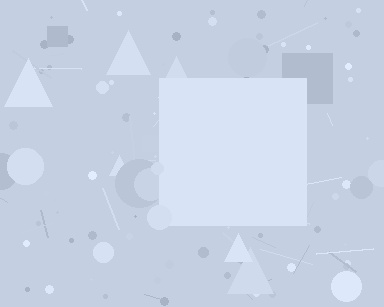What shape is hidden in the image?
A square is hidden in the image.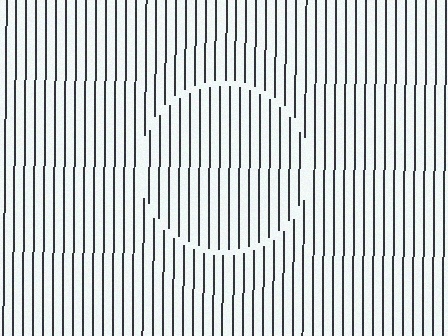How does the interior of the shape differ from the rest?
The interior of the shape contains the same grating, shifted by half a period — the contour is defined by the phase discontinuity where line-ends from the inner and outer gratings abut.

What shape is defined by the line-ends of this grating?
An illusory circle. The interior of the shape contains the same grating, shifted by half a period — the contour is defined by the phase discontinuity where line-ends from the inner and outer gratings abut.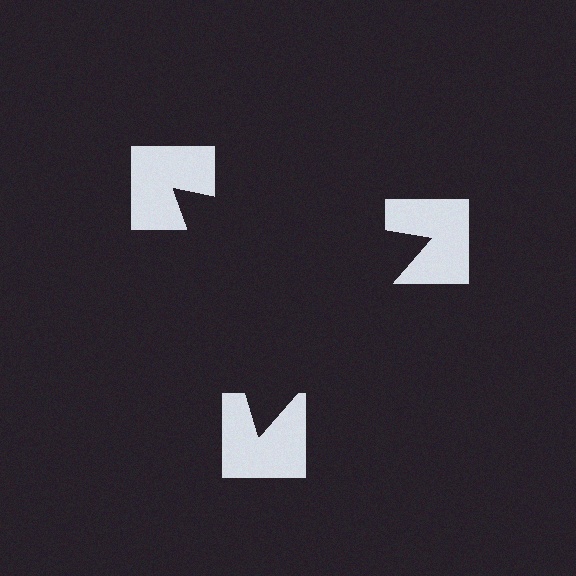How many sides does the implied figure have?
3 sides.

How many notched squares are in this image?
There are 3 — one at each vertex of the illusory triangle.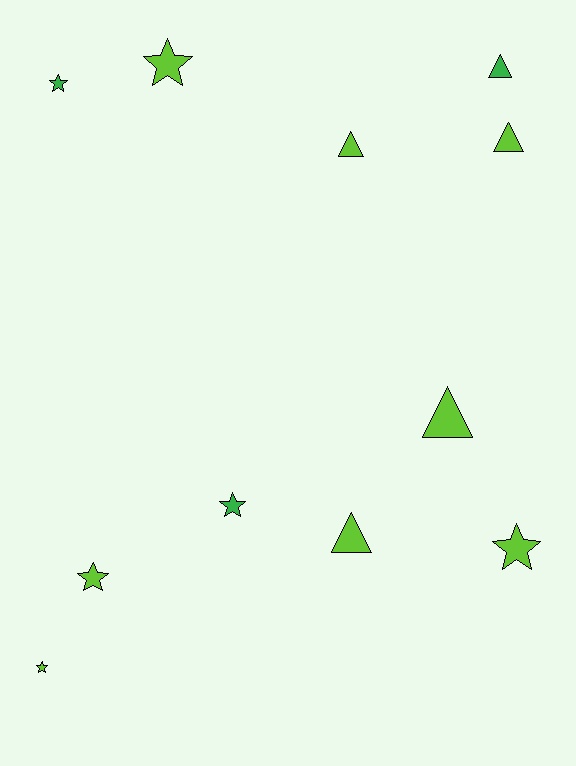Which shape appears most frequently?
Star, with 6 objects.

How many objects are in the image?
There are 11 objects.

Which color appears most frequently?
Lime, with 8 objects.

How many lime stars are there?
There are 4 lime stars.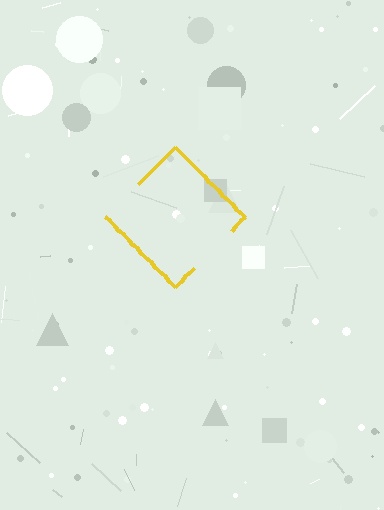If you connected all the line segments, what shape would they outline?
They would outline a diamond.